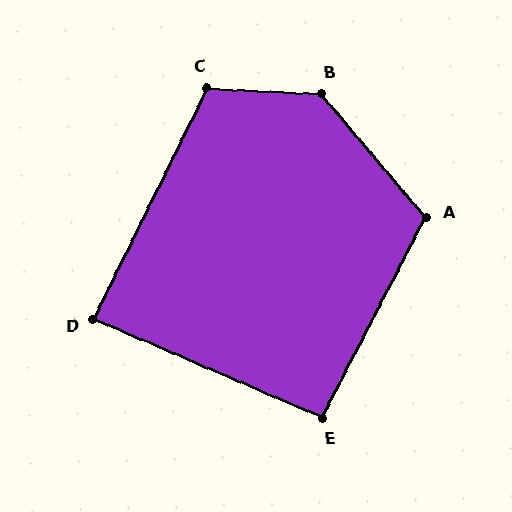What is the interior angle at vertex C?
Approximately 113 degrees (obtuse).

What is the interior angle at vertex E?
Approximately 94 degrees (approximately right).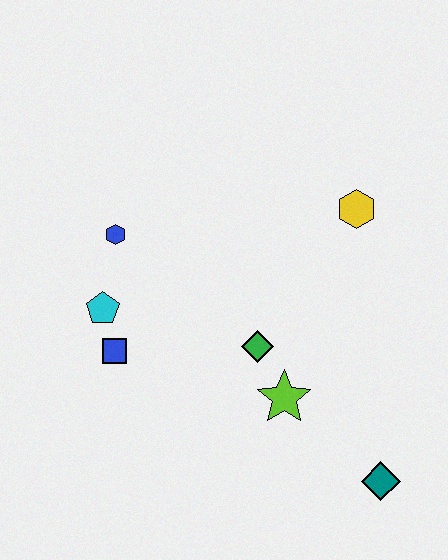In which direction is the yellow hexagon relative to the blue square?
The yellow hexagon is to the right of the blue square.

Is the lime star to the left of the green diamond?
No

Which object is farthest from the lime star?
The blue hexagon is farthest from the lime star.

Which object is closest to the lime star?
The green diamond is closest to the lime star.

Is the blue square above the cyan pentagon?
No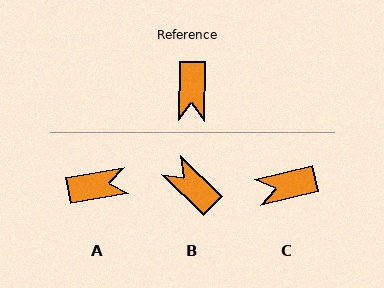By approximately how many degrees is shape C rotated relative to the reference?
Approximately 76 degrees clockwise.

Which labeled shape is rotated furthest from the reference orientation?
B, about 134 degrees away.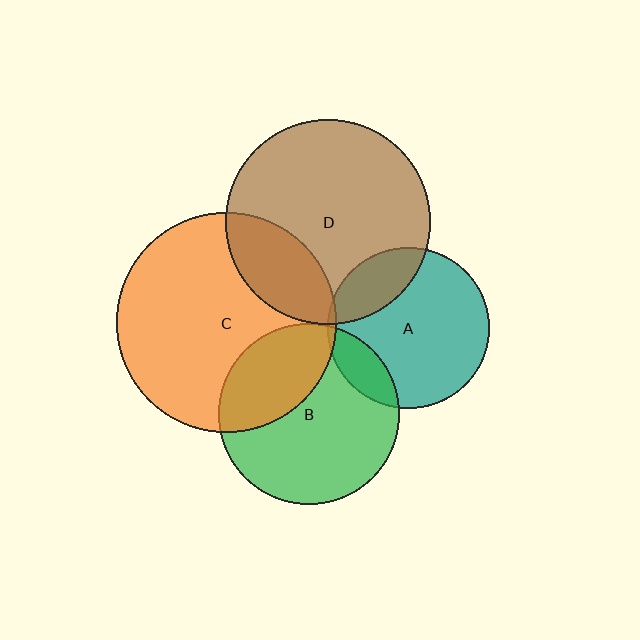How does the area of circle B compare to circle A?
Approximately 1.2 times.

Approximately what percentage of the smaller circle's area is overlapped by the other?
Approximately 25%.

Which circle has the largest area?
Circle C (orange).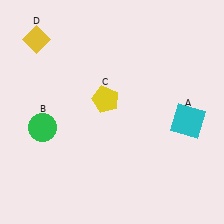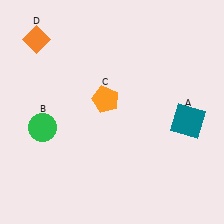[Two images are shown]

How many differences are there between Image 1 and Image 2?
There are 3 differences between the two images.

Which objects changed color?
A changed from cyan to teal. C changed from yellow to orange. D changed from yellow to orange.